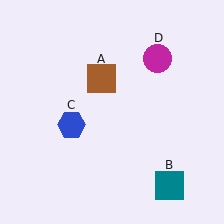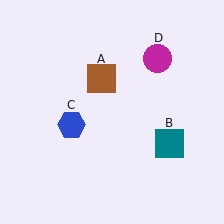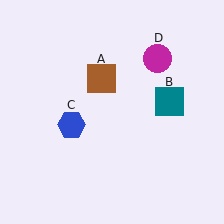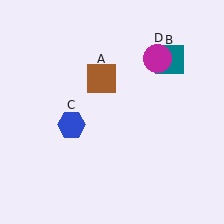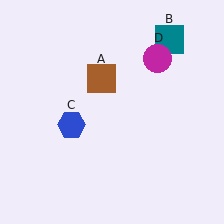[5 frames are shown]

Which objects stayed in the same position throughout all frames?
Brown square (object A) and blue hexagon (object C) and magenta circle (object D) remained stationary.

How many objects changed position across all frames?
1 object changed position: teal square (object B).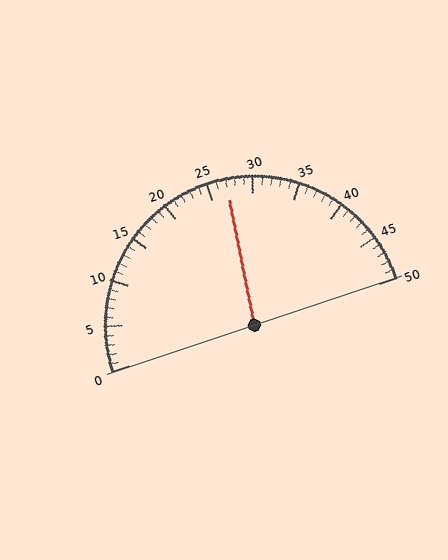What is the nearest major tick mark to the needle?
The nearest major tick mark is 25.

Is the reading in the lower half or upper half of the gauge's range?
The reading is in the upper half of the range (0 to 50).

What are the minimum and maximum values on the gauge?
The gauge ranges from 0 to 50.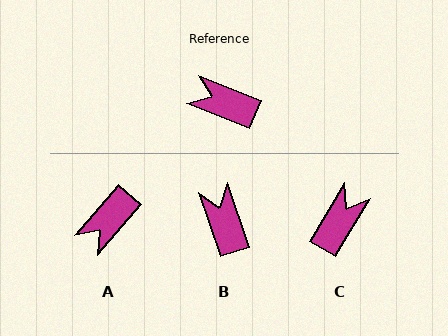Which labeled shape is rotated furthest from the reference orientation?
C, about 99 degrees away.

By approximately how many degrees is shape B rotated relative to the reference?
Approximately 50 degrees clockwise.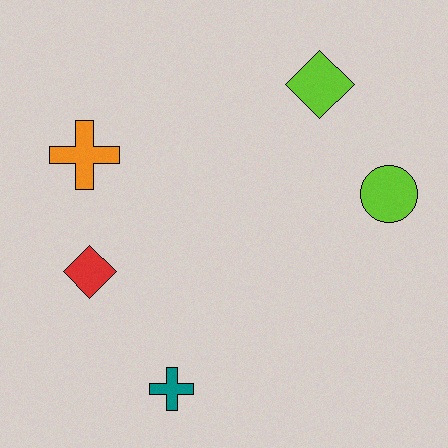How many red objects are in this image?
There is 1 red object.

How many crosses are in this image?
There are 2 crosses.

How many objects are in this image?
There are 5 objects.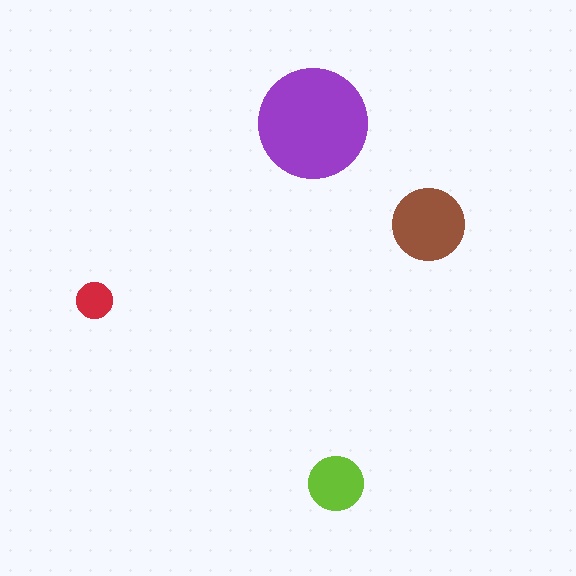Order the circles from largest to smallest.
the purple one, the brown one, the lime one, the red one.